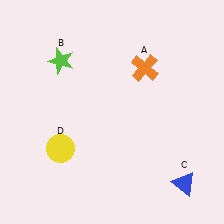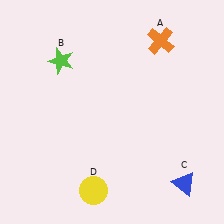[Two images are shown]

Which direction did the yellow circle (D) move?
The yellow circle (D) moved down.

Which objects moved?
The objects that moved are: the orange cross (A), the yellow circle (D).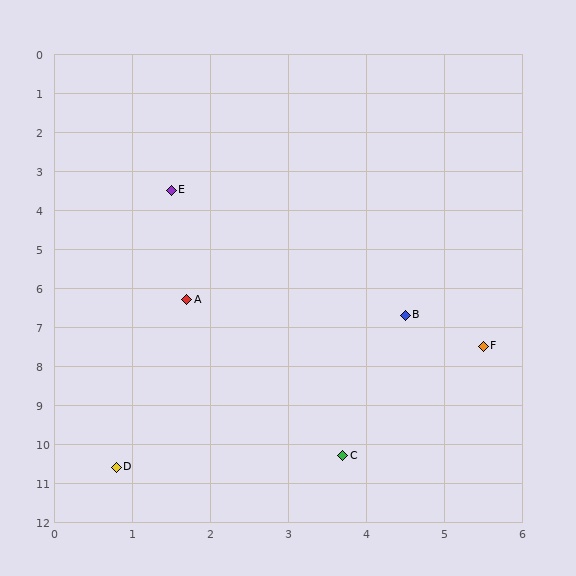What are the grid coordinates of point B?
Point B is at approximately (4.5, 6.7).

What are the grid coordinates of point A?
Point A is at approximately (1.7, 6.3).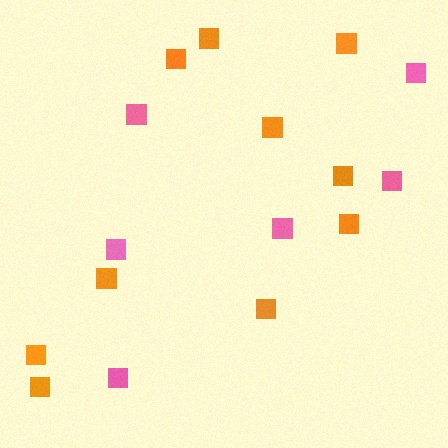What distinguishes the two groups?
There are 2 groups: one group of pink squares (6) and one group of orange squares (10).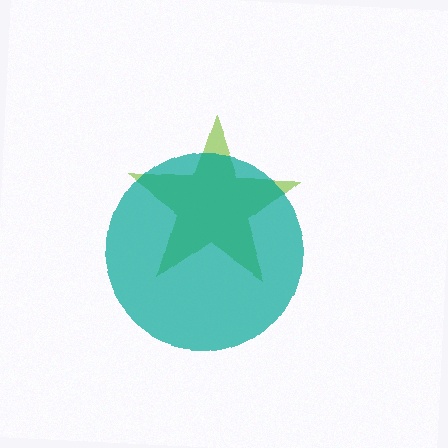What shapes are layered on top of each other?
The layered shapes are: a lime star, a teal circle.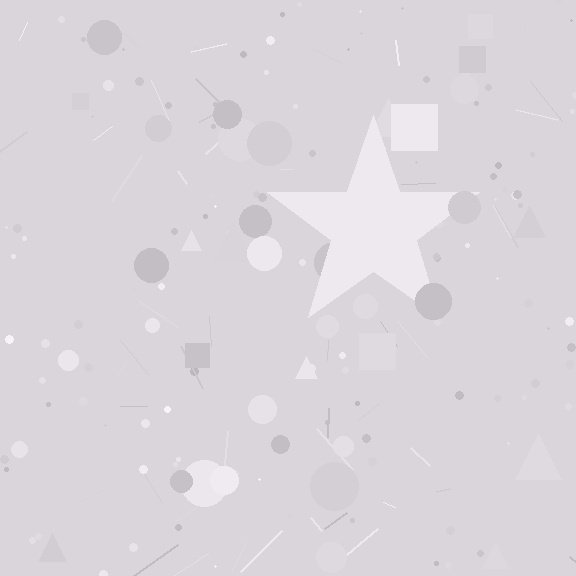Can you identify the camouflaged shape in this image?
The camouflaged shape is a star.